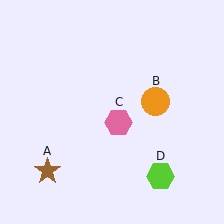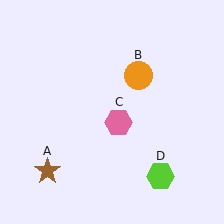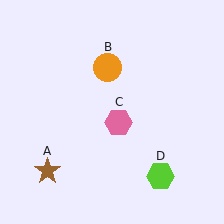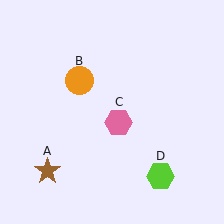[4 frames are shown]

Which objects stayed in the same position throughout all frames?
Brown star (object A) and pink hexagon (object C) and lime hexagon (object D) remained stationary.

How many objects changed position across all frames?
1 object changed position: orange circle (object B).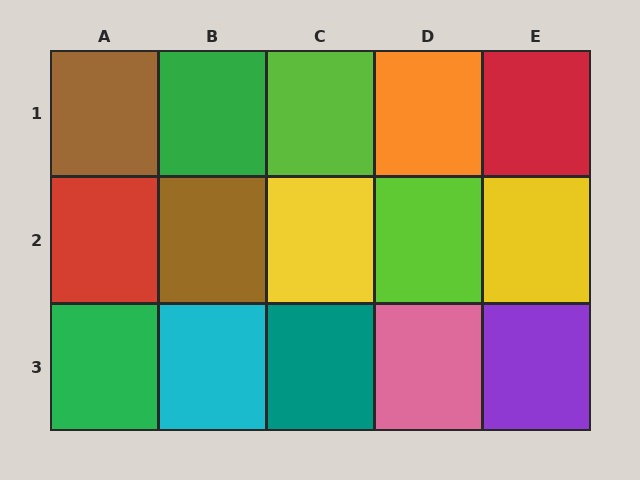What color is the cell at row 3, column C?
Teal.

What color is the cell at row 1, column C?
Lime.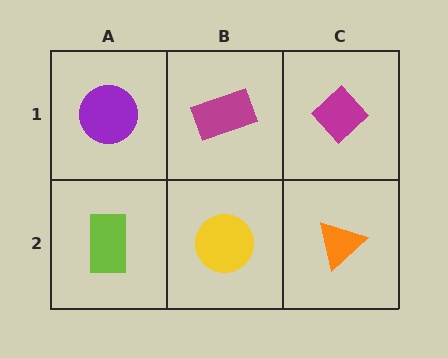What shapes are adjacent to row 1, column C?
An orange triangle (row 2, column C), a magenta rectangle (row 1, column B).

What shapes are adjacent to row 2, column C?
A magenta diamond (row 1, column C), a yellow circle (row 2, column B).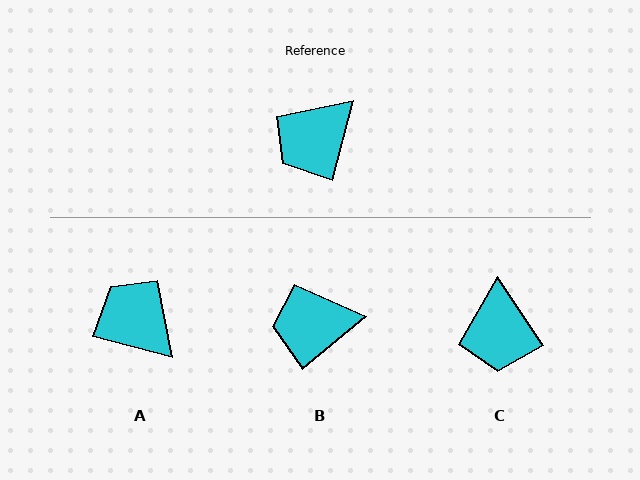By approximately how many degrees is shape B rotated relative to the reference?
Approximately 36 degrees clockwise.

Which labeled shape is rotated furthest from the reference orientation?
A, about 90 degrees away.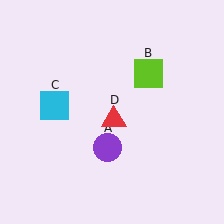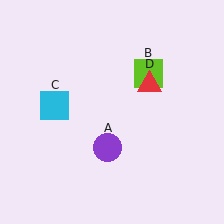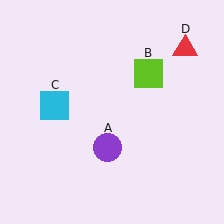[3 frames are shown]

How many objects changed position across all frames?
1 object changed position: red triangle (object D).